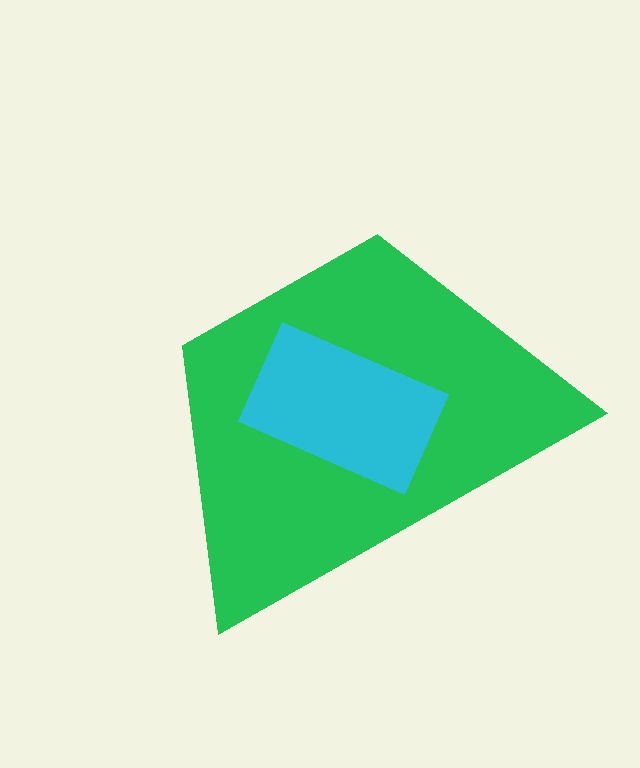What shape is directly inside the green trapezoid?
The cyan rectangle.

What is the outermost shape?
The green trapezoid.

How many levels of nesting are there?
2.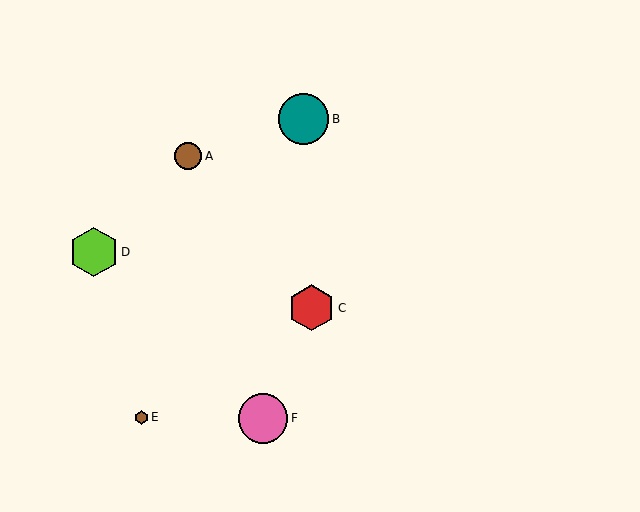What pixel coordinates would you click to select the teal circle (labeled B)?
Click at (303, 119) to select the teal circle B.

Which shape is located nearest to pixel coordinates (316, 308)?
The red hexagon (labeled C) at (312, 308) is nearest to that location.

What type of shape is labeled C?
Shape C is a red hexagon.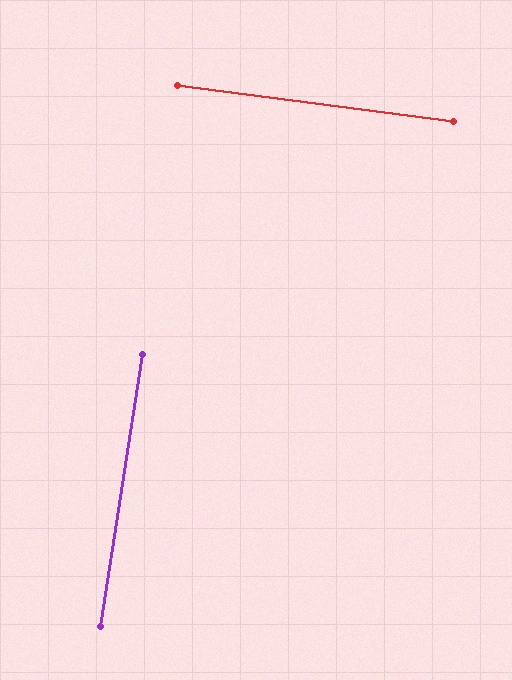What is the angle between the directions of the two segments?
Approximately 89 degrees.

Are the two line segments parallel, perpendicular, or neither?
Perpendicular — they meet at approximately 89°.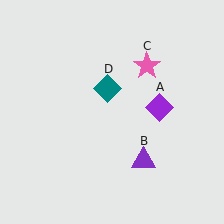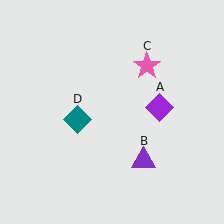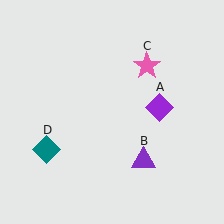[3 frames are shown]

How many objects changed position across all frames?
1 object changed position: teal diamond (object D).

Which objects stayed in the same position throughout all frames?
Purple diamond (object A) and purple triangle (object B) and pink star (object C) remained stationary.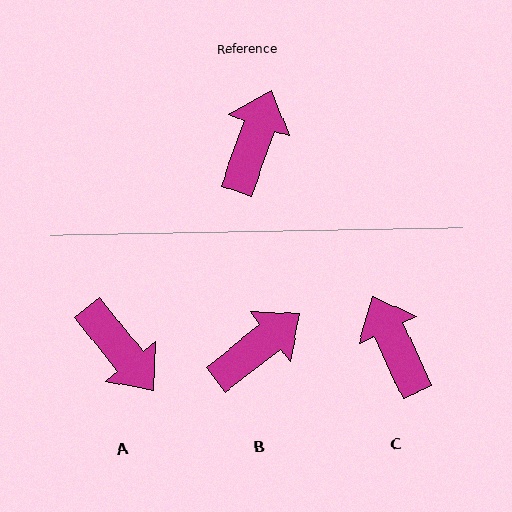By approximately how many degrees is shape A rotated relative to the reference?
Approximately 123 degrees clockwise.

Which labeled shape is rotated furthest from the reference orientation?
A, about 123 degrees away.